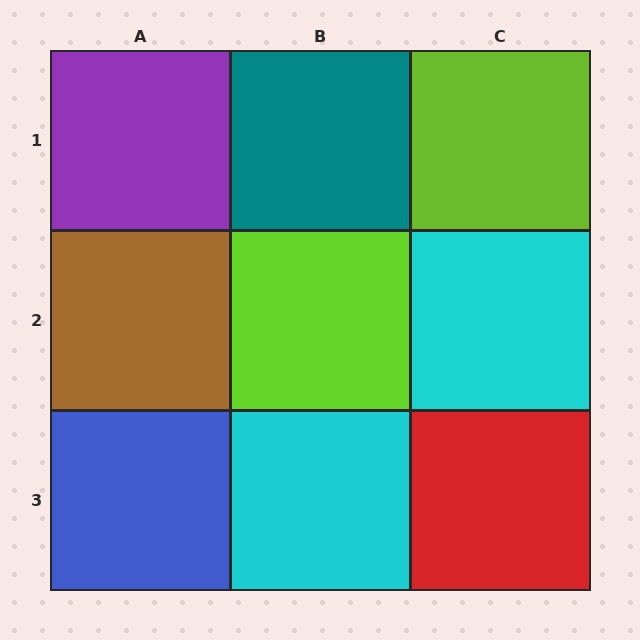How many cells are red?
1 cell is red.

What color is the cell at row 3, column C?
Red.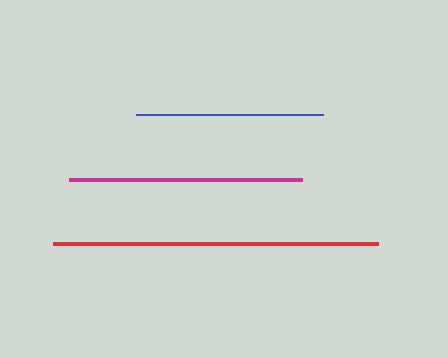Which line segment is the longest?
The red line is the longest at approximately 325 pixels.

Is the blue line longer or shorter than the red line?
The red line is longer than the blue line.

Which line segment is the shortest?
The blue line is the shortest at approximately 187 pixels.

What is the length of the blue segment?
The blue segment is approximately 187 pixels long.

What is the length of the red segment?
The red segment is approximately 325 pixels long.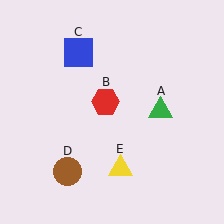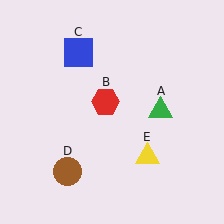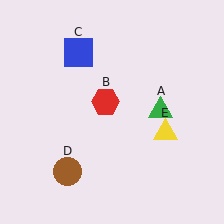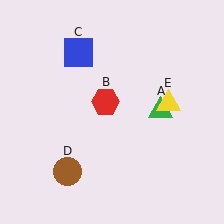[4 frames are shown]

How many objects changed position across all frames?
1 object changed position: yellow triangle (object E).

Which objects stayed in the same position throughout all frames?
Green triangle (object A) and red hexagon (object B) and blue square (object C) and brown circle (object D) remained stationary.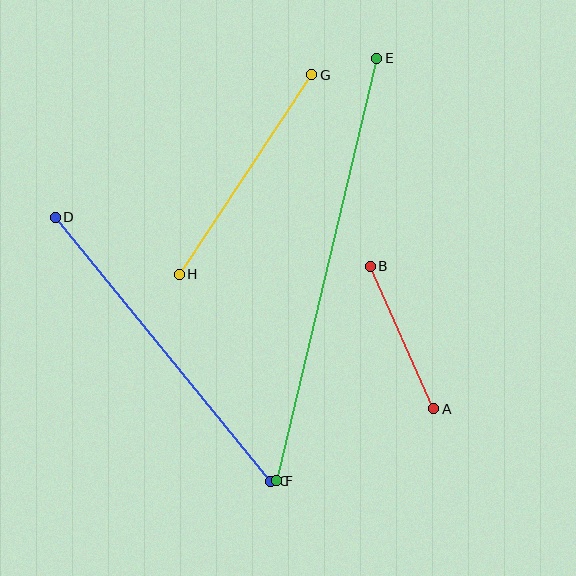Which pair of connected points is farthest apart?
Points E and F are farthest apart.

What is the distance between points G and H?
The distance is approximately 240 pixels.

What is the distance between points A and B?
The distance is approximately 156 pixels.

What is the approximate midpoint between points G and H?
The midpoint is at approximately (246, 174) pixels.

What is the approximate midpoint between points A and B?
The midpoint is at approximately (402, 338) pixels.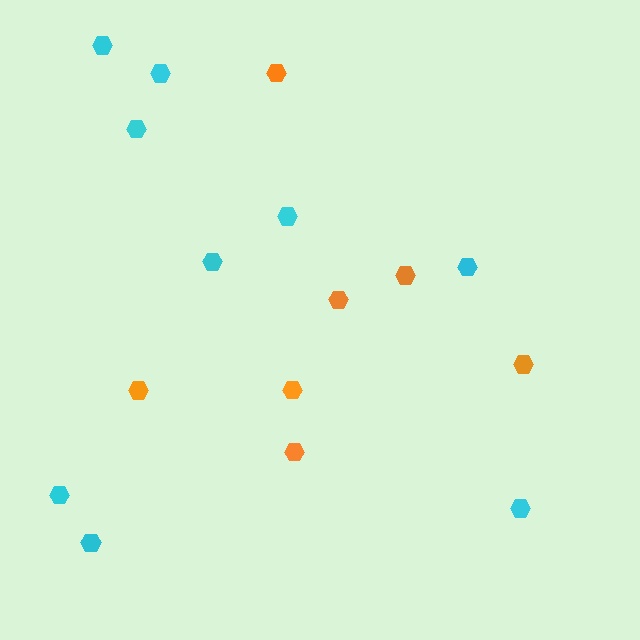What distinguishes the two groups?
There are 2 groups: one group of orange hexagons (7) and one group of cyan hexagons (9).